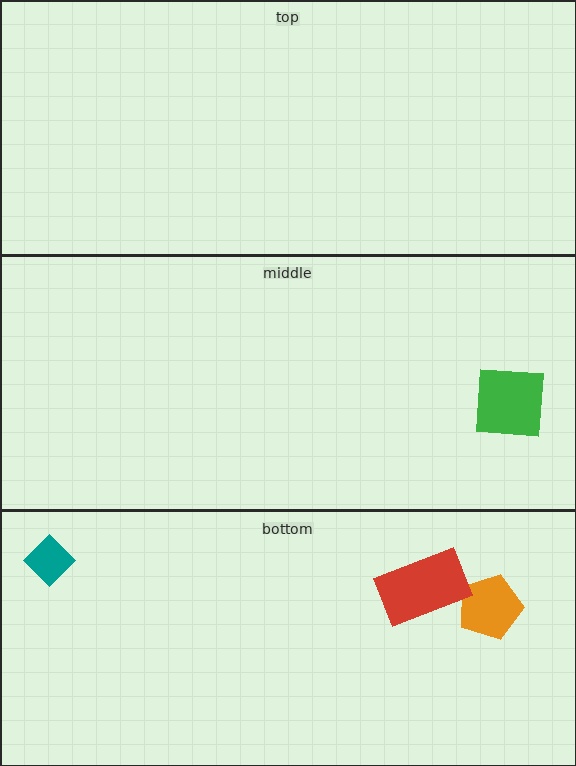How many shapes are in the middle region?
1.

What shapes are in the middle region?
The green square.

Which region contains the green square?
The middle region.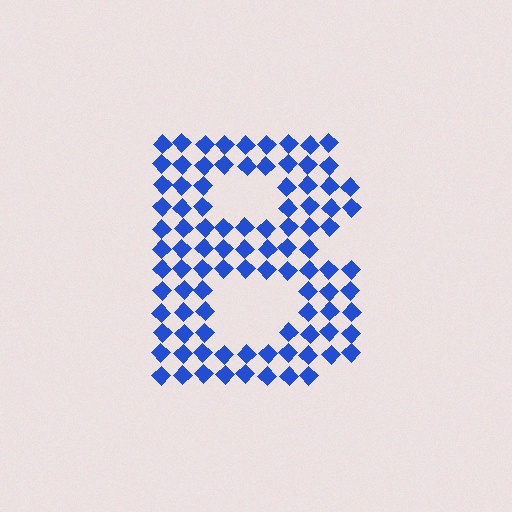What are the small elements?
The small elements are diamonds.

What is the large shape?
The large shape is the letter B.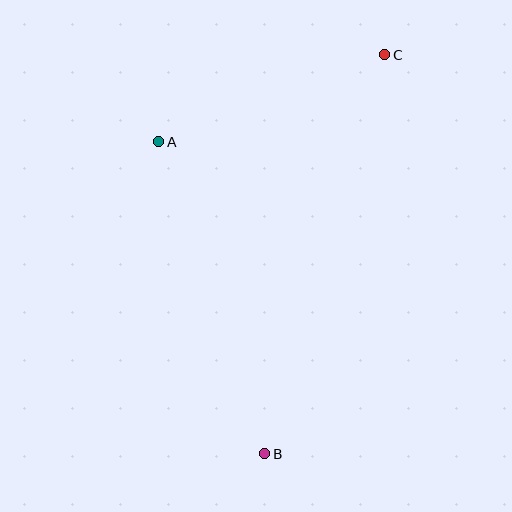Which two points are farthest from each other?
Points B and C are farthest from each other.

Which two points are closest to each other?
Points A and C are closest to each other.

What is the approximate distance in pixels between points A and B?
The distance between A and B is approximately 330 pixels.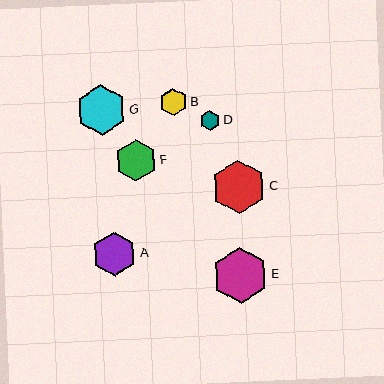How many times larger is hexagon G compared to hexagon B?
Hexagon G is approximately 1.9 times the size of hexagon B.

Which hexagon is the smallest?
Hexagon D is the smallest with a size of approximately 20 pixels.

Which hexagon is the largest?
Hexagon E is the largest with a size of approximately 56 pixels.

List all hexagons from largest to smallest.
From largest to smallest: E, C, G, A, F, B, D.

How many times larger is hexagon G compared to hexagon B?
Hexagon G is approximately 1.9 times the size of hexagon B.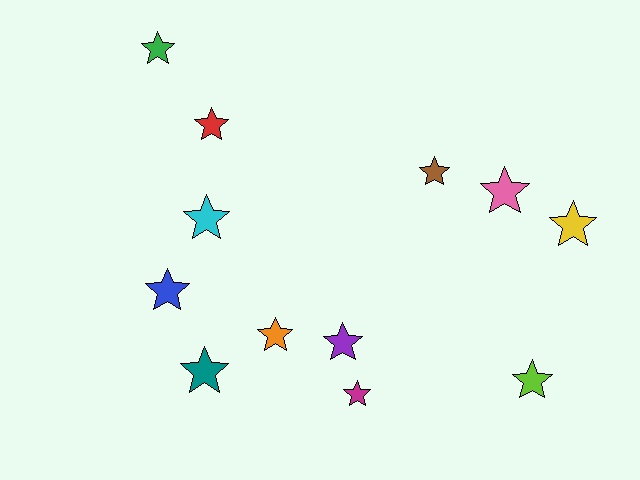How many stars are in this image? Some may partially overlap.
There are 12 stars.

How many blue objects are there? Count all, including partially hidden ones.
There is 1 blue object.